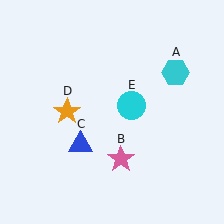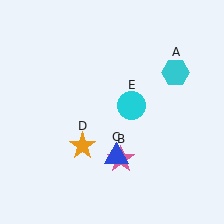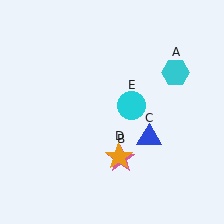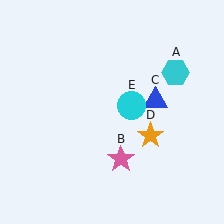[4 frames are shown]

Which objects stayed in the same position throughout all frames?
Cyan hexagon (object A) and pink star (object B) and cyan circle (object E) remained stationary.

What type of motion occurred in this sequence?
The blue triangle (object C), orange star (object D) rotated counterclockwise around the center of the scene.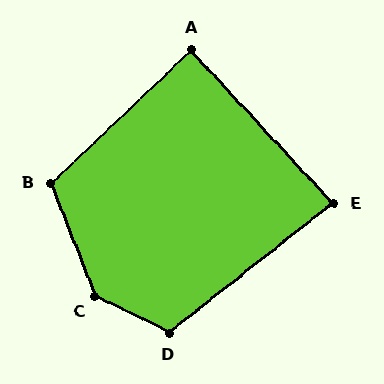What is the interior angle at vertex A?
Approximately 89 degrees (approximately right).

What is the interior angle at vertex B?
Approximately 112 degrees (obtuse).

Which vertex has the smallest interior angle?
E, at approximately 85 degrees.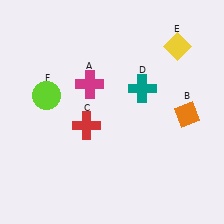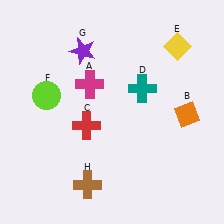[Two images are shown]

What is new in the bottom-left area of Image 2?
A brown cross (H) was added in the bottom-left area of Image 2.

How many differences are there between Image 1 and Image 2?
There are 2 differences between the two images.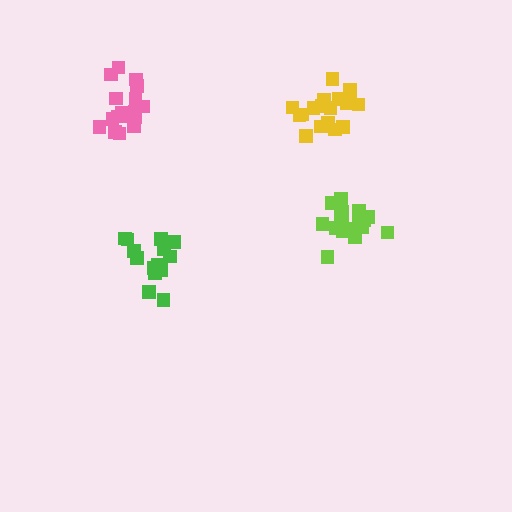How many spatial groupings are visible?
There are 4 spatial groupings.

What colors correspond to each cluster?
The clusters are colored: green, pink, yellow, lime.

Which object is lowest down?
The green cluster is bottommost.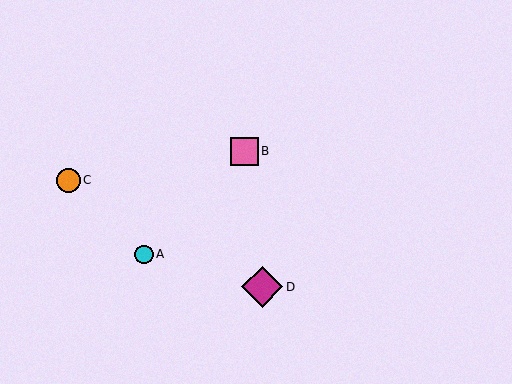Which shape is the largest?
The magenta diamond (labeled D) is the largest.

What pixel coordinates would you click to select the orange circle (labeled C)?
Click at (68, 180) to select the orange circle C.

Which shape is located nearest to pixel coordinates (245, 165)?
The pink square (labeled B) at (244, 151) is nearest to that location.